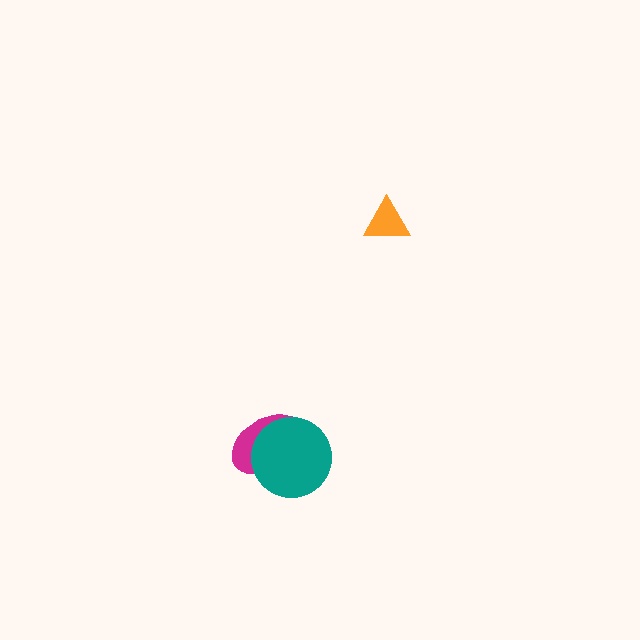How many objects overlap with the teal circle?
1 object overlaps with the teal circle.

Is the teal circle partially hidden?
No, no other shape covers it.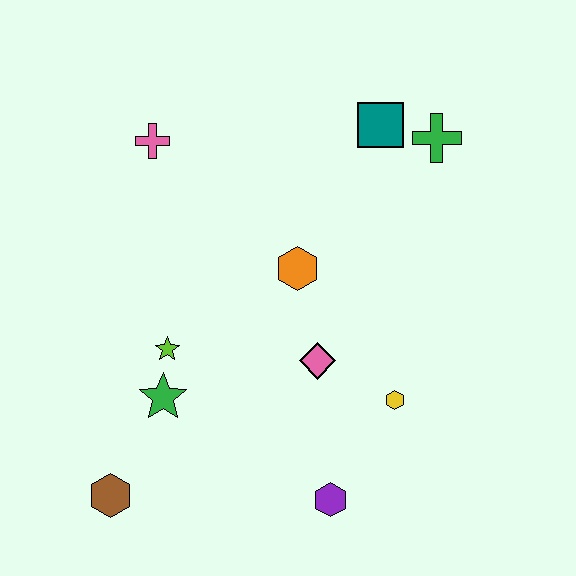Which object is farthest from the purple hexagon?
The pink cross is farthest from the purple hexagon.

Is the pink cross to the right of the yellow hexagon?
No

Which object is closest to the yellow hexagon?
The pink diamond is closest to the yellow hexagon.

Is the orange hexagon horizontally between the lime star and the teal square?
Yes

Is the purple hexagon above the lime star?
No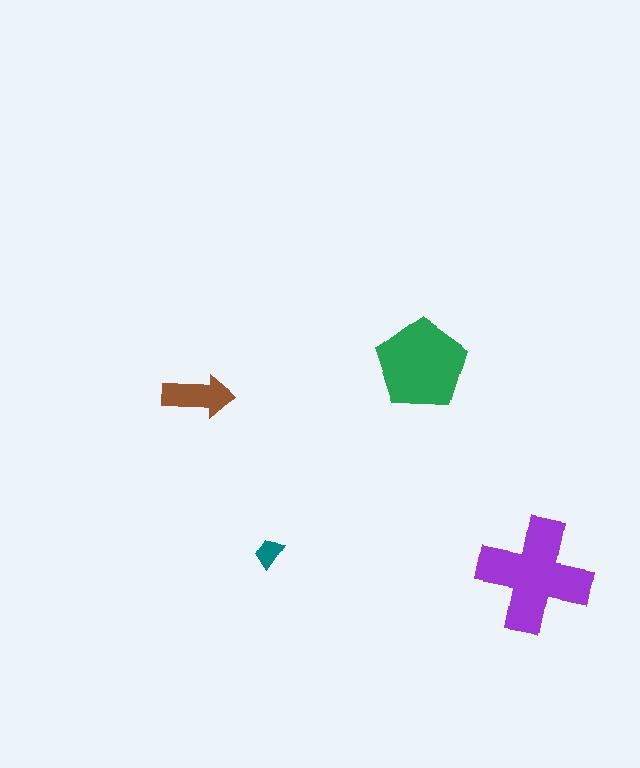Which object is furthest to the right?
The purple cross is rightmost.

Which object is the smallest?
The teal trapezoid.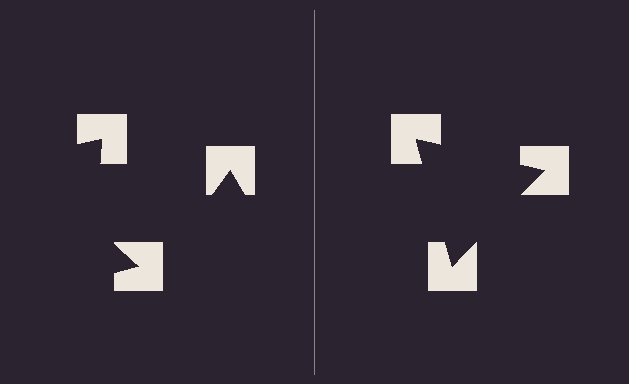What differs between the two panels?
The notched squares are positioned identically on both sides; only the wedge orientations differ. On the right they align to a triangle; on the left they are misaligned.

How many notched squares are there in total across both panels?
6 — 3 on each side.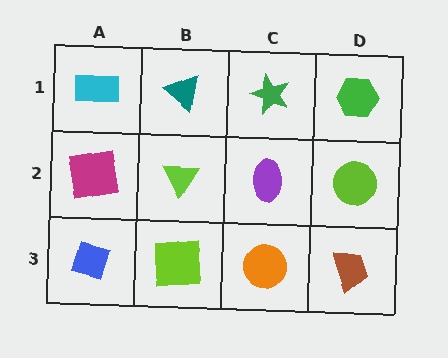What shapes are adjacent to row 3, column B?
A lime triangle (row 2, column B), a blue diamond (row 3, column A), an orange circle (row 3, column C).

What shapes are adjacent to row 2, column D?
A green hexagon (row 1, column D), a brown trapezoid (row 3, column D), a purple ellipse (row 2, column C).